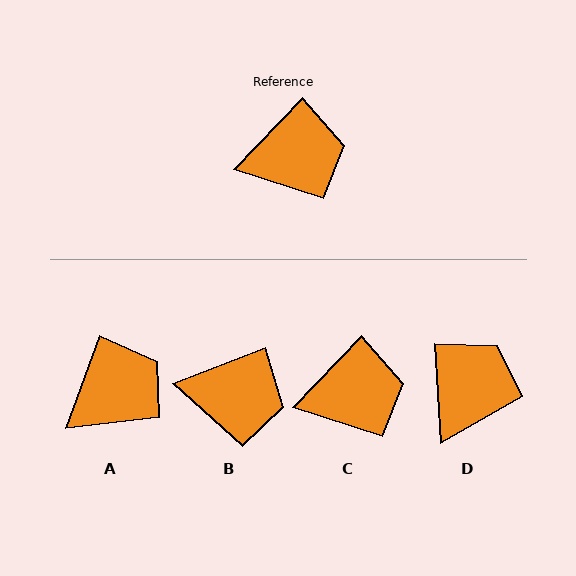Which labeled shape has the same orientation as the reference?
C.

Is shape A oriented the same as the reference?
No, it is off by about 24 degrees.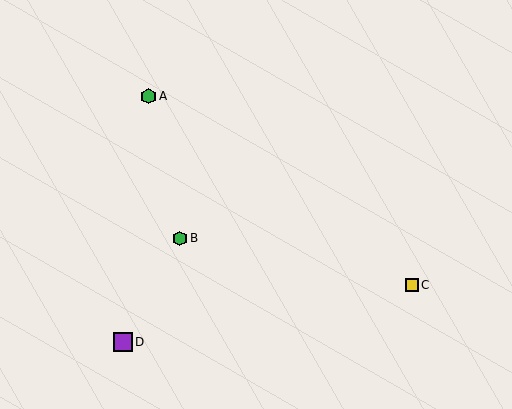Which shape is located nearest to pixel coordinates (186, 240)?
The green hexagon (labeled B) at (180, 238) is nearest to that location.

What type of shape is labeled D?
Shape D is a purple square.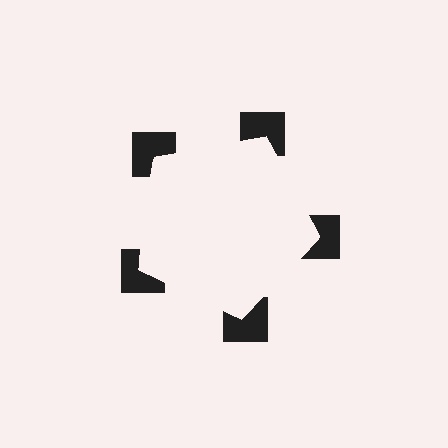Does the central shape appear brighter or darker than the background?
It typically appears slightly brighter than the background, even though no actual brightness change is drawn.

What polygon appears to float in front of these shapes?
An illusory pentagon — its edges are inferred from the aligned wedge cuts in the notched squares, not physically drawn.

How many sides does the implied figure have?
5 sides.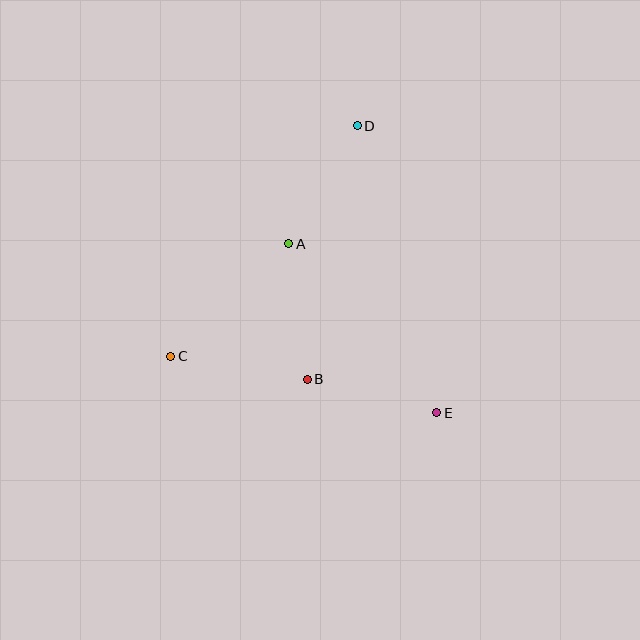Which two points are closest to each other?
Points B and E are closest to each other.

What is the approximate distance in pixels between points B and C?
The distance between B and C is approximately 139 pixels.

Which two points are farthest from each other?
Points D and E are farthest from each other.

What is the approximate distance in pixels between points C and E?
The distance between C and E is approximately 272 pixels.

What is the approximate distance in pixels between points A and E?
The distance between A and E is approximately 224 pixels.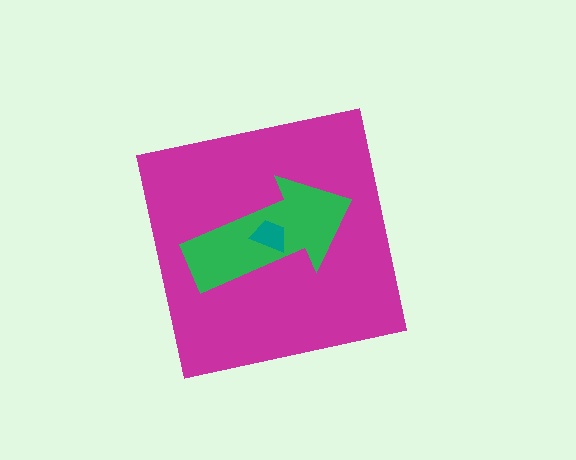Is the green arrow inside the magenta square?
Yes.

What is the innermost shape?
The teal trapezoid.